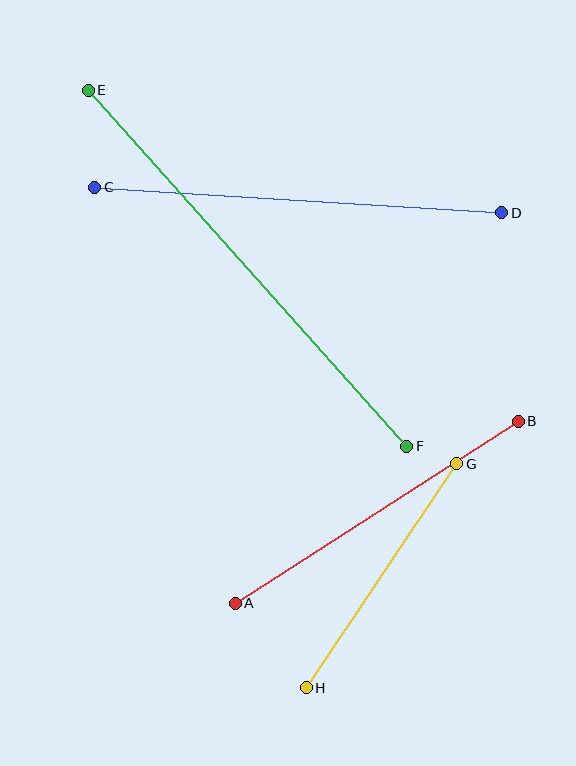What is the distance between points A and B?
The distance is approximately 337 pixels.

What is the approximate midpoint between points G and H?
The midpoint is at approximately (381, 576) pixels.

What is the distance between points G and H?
The distance is approximately 270 pixels.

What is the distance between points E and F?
The distance is approximately 478 pixels.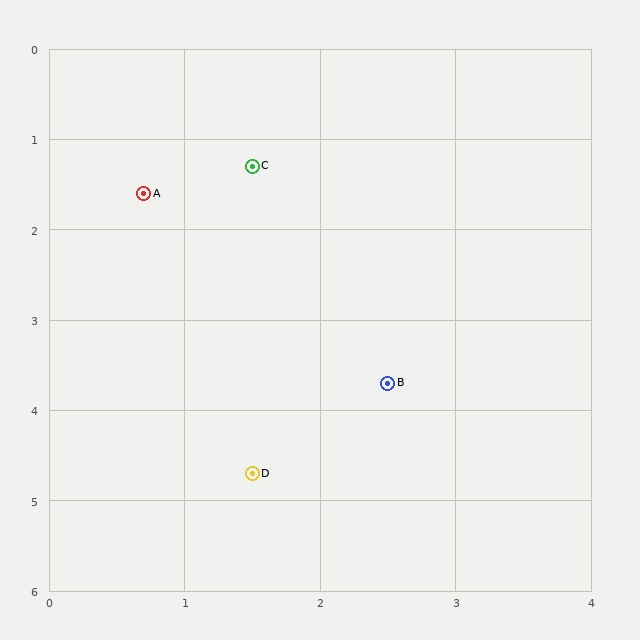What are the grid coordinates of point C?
Point C is at approximately (1.5, 1.3).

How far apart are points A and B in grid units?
Points A and B are about 2.8 grid units apart.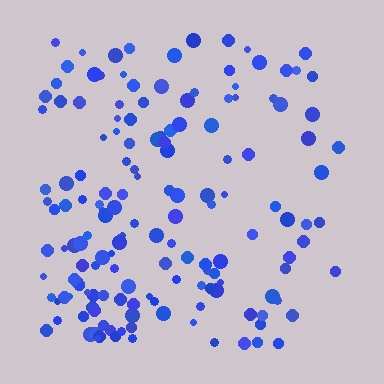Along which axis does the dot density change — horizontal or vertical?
Horizontal.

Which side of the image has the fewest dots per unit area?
The right.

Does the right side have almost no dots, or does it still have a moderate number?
Still a moderate number, just noticeably fewer than the left.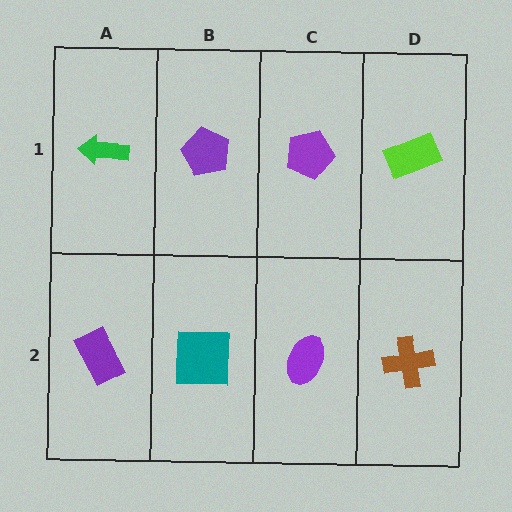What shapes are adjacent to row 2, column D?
A lime rectangle (row 1, column D), a purple ellipse (row 2, column C).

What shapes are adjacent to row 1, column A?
A purple rectangle (row 2, column A), a purple pentagon (row 1, column B).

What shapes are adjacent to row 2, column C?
A purple pentagon (row 1, column C), a teal square (row 2, column B), a brown cross (row 2, column D).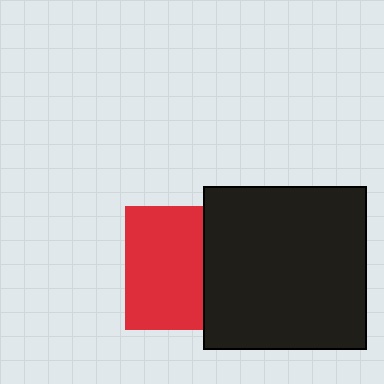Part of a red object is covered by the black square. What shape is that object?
It is a square.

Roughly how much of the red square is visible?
About half of it is visible (roughly 64%).